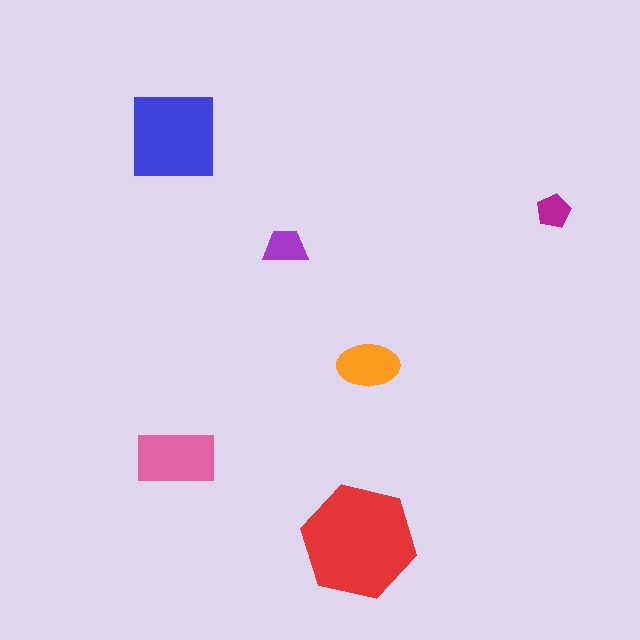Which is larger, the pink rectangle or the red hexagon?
The red hexagon.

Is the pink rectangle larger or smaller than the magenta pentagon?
Larger.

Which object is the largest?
The red hexagon.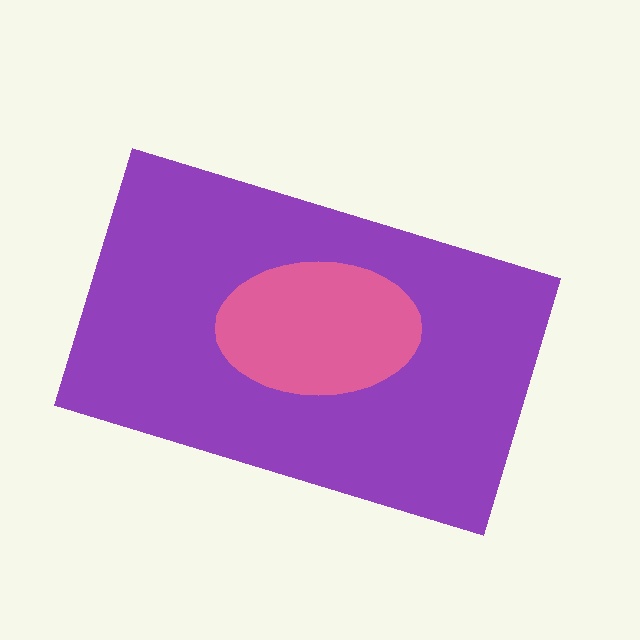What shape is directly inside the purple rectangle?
The pink ellipse.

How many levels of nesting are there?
2.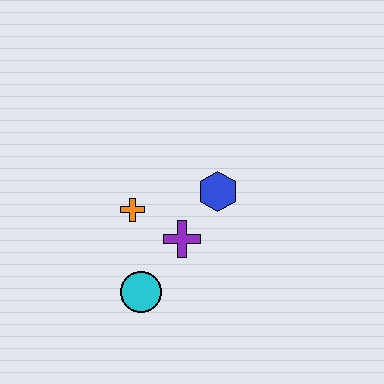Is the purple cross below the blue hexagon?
Yes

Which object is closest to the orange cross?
The purple cross is closest to the orange cross.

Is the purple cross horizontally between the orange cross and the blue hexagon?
Yes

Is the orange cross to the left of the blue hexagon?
Yes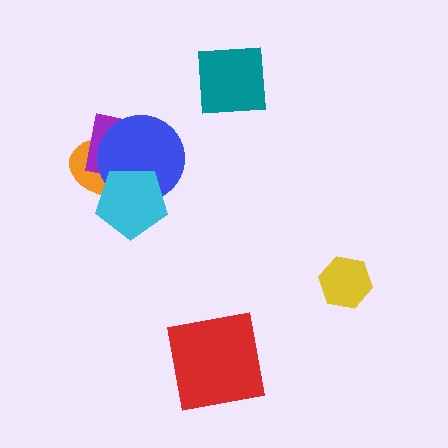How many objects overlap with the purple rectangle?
2 objects overlap with the purple rectangle.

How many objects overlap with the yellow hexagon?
0 objects overlap with the yellow hexagon.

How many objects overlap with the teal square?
0 objects overlap with the teal square.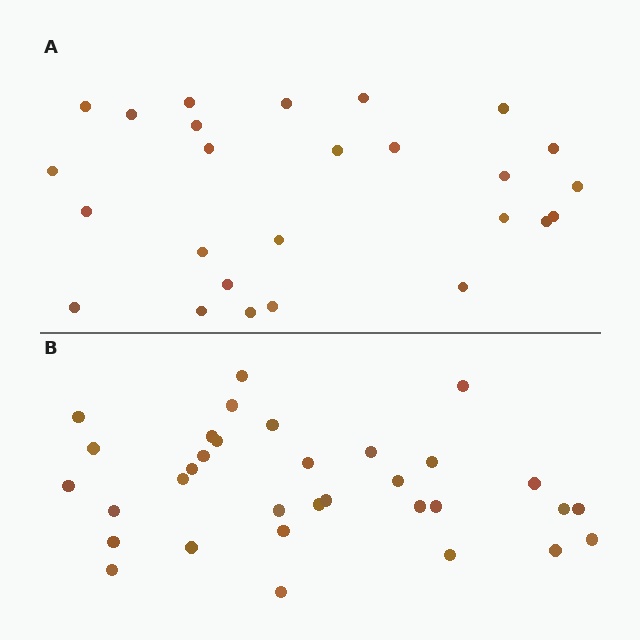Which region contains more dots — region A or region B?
Region B (the bottom region) has more dots.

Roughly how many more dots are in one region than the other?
Region B has roughly 8 or so more dots than region A.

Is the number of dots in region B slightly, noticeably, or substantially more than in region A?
Region B has noticeably more, but not dramatically so. The ratio is roughly 1.3 to 1.